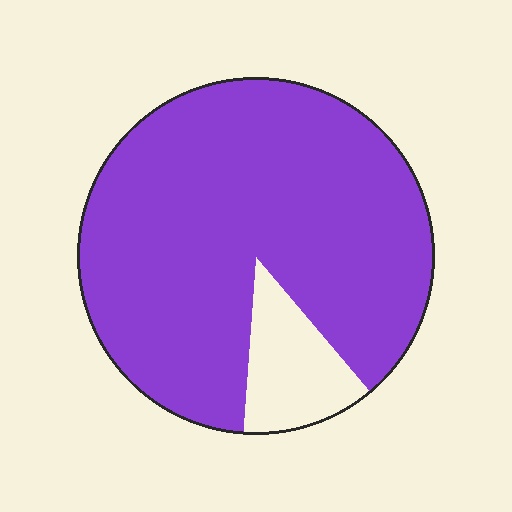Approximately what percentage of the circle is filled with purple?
Approximately 90%.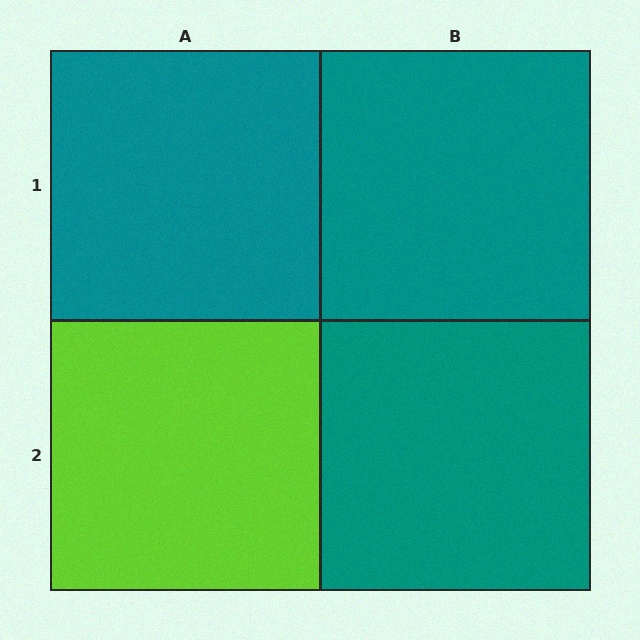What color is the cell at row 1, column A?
Teal.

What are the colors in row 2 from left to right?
Lime, teal.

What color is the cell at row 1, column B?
Teal.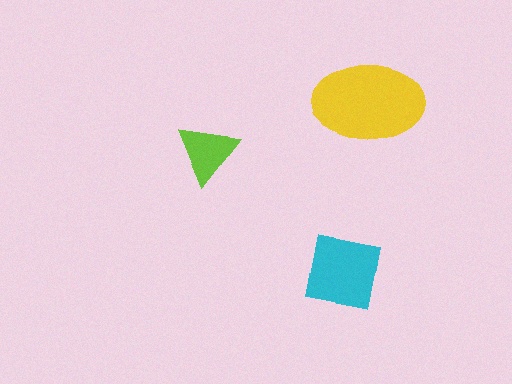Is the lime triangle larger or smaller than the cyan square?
Smaller.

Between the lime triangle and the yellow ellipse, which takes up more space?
The yellow ellipse.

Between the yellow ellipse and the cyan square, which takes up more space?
The yellow ellipse.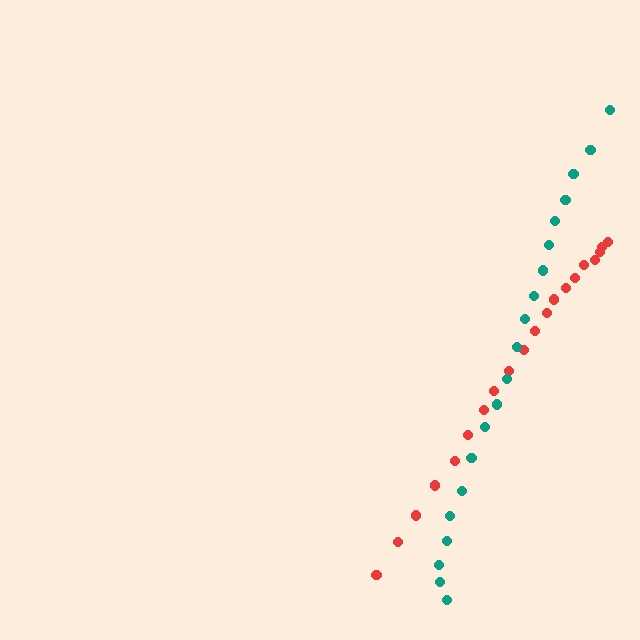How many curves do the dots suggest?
There are 2 distinct paths.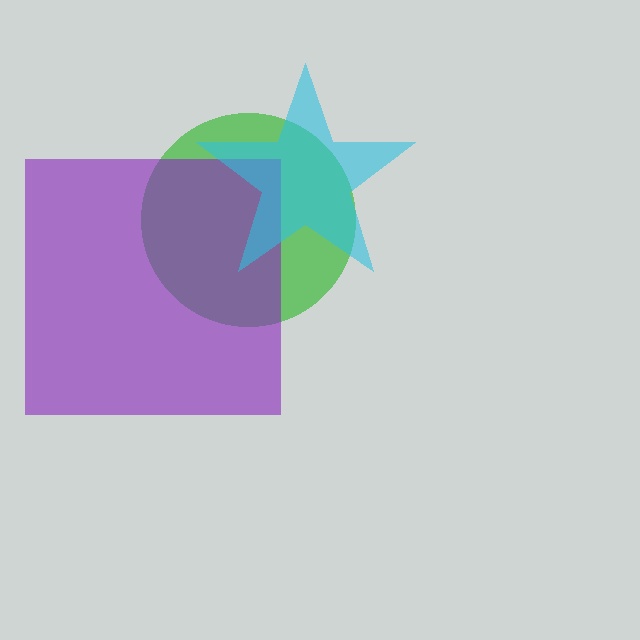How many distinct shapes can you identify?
There are 3 distinct shapes: a green circle, a purple square, a cyan star.